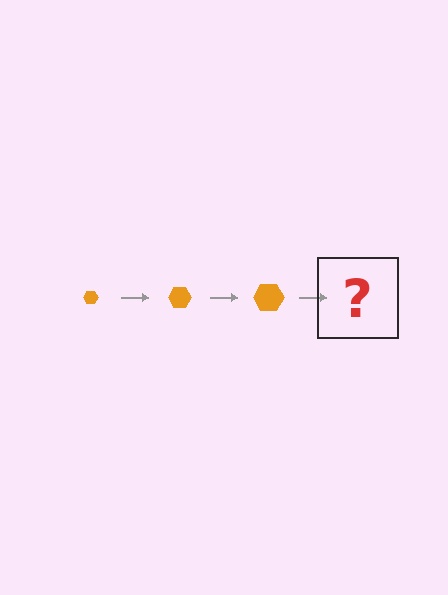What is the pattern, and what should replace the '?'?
The pattern is that the hexagon gets progressively larger each step. The '?' should be an orange hexagon, larger than the previous one.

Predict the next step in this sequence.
The next step is an orange hexagon, larger than the previous one.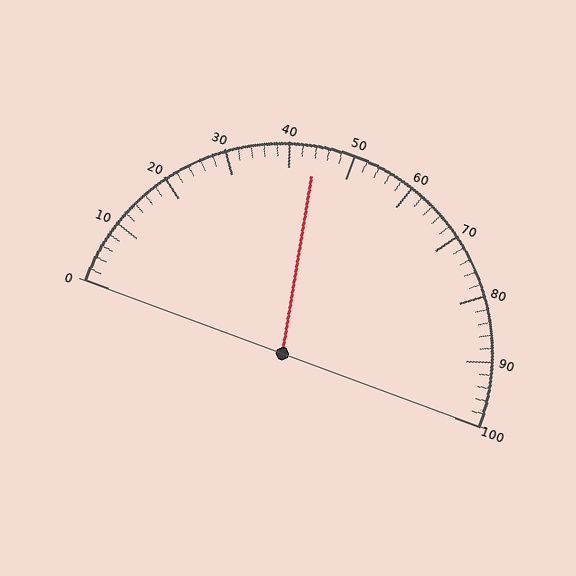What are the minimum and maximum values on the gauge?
The gauge ranges from 0 to 100.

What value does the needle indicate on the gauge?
The needle indicates approximately 44.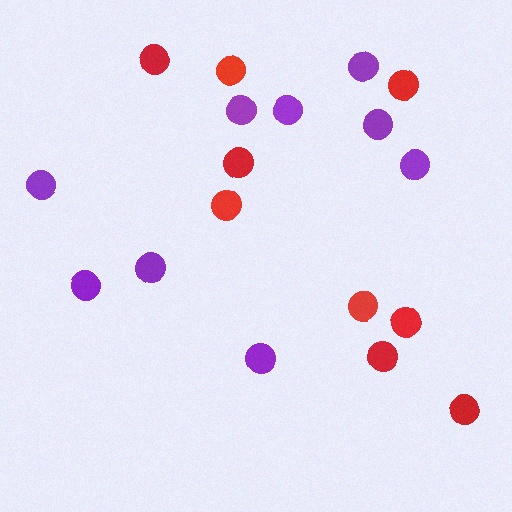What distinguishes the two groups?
There are 2 groups: one group of red circles (9) and one group of purple circles (9).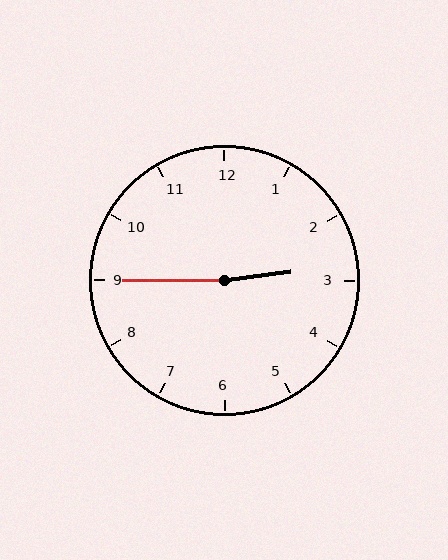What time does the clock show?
2:45.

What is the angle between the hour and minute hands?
Approximately 172 degrees.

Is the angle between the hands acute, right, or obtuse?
It is obtuse.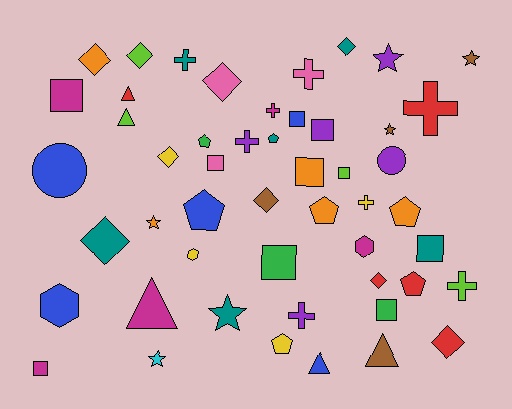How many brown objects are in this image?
There are 4 brown objects.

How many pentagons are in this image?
There are 7 pentagons.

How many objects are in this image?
There are 50 objects.